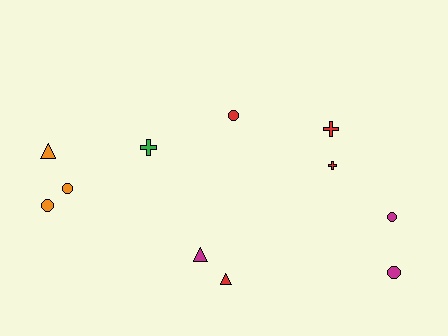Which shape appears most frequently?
Circle, with 5 objects.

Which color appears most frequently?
Red, with 4 objects.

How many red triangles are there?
There is 1 red triangle.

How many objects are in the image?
There are 11 objects.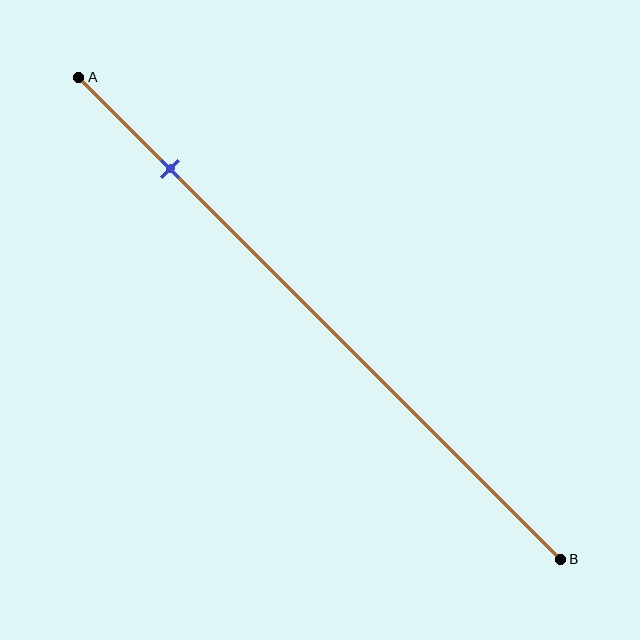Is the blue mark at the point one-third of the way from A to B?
No, the mark is at about 20% from A, not at the 33% one-third point.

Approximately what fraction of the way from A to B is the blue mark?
The blue mark is approximately 20% of the way from A to B.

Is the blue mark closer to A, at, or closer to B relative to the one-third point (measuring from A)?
The blue mark is closer to point A than the one-third point of segment AB.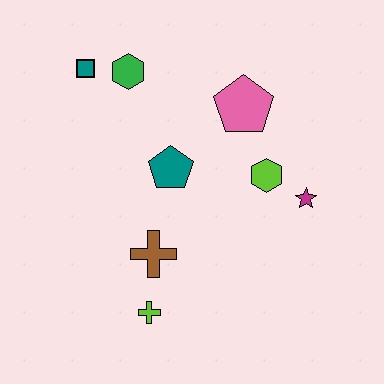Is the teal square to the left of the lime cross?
Yes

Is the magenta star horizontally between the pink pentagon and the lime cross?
No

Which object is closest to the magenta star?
The lime hexagon is closest to the magenta star.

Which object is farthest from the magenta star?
The teal square is farthest from the magenta star.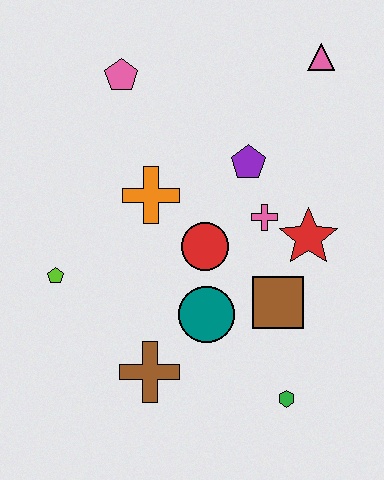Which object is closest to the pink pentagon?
The orange cross is closest to the pink pentagon.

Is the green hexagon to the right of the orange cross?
Yes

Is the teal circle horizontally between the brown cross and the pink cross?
Yes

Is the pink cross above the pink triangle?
No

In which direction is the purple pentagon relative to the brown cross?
The purple pentagon is above the brown cross.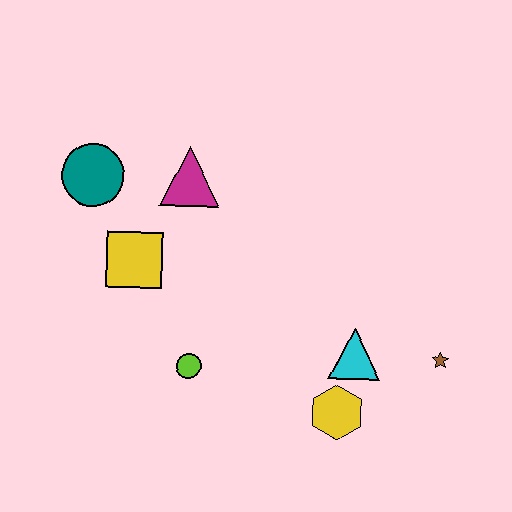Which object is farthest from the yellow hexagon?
The teal circle is farthest from the yellow hexagon.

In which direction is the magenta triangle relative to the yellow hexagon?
The magenta triangle is above the yellow hexagon.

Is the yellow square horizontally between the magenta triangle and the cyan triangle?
No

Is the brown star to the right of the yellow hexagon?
Yes